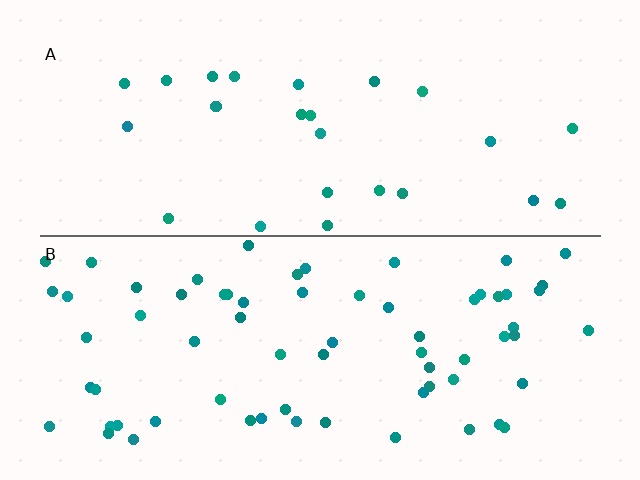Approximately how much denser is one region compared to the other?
Approximately 2.6× — region B over region A.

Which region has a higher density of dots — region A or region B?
B (the bottom).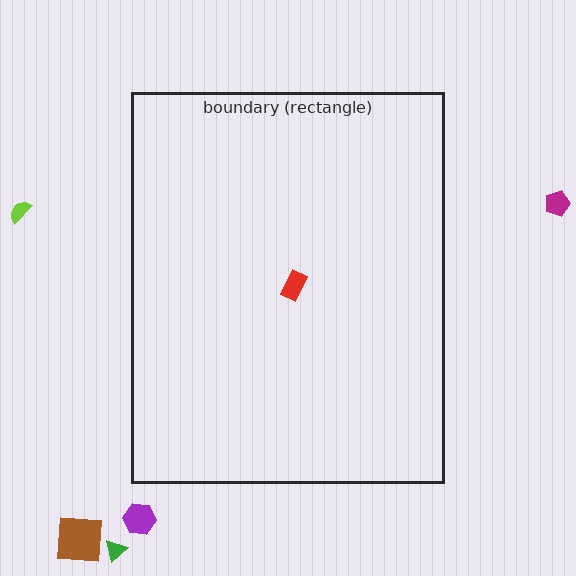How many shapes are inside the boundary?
1 inside, 5 outside.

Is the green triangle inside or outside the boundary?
Outside.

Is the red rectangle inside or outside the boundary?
Inside.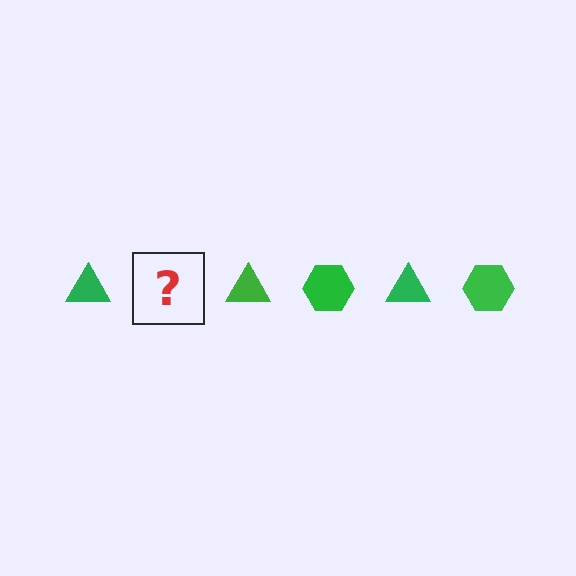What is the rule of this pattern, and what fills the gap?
The rule is that the pattern cycles through triangle, hexagon shapes in green. The gap should be filled with a green hexagon.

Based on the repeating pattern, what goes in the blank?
The blank should be a green hexagon.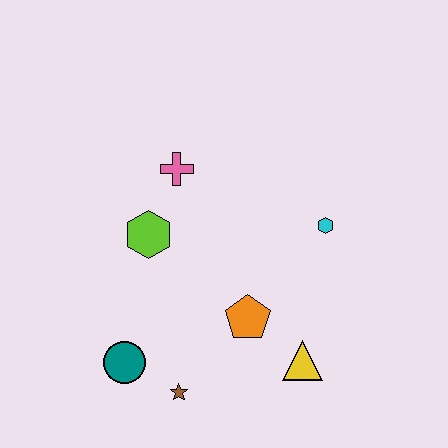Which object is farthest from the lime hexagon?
The yellow triangle is farthest from the lime hexagon.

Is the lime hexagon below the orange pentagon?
No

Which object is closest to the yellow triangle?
The orange pentagon is closest to the yellow triangle.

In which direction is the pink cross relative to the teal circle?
The pink cross is above the teal circle.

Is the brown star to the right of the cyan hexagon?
No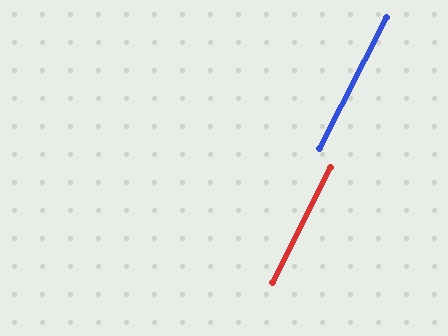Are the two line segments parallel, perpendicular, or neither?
Parallel — their directions differ by only 0.1°.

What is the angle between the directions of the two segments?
Approximately 0 degrees.